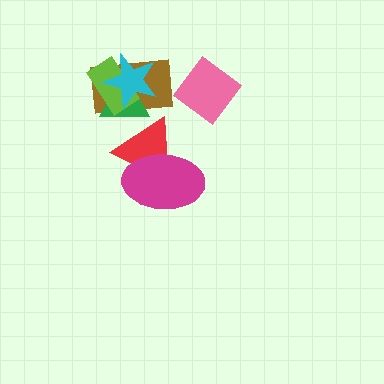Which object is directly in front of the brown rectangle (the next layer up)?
The green triangle is directly in front of the brown rectangle.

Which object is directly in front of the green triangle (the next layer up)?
The lime rectangle is directly in front of the green triangle.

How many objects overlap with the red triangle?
3 objects overlap with the red triangle.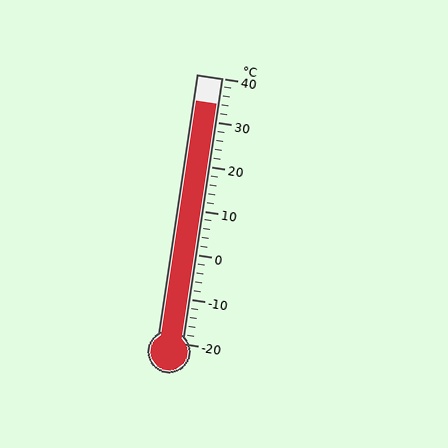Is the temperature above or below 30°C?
The temperature is above 30°C.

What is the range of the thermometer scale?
The thermometer scale ranges from -20°C to 40°C.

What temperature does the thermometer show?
The thermometer shows approximately 34°C.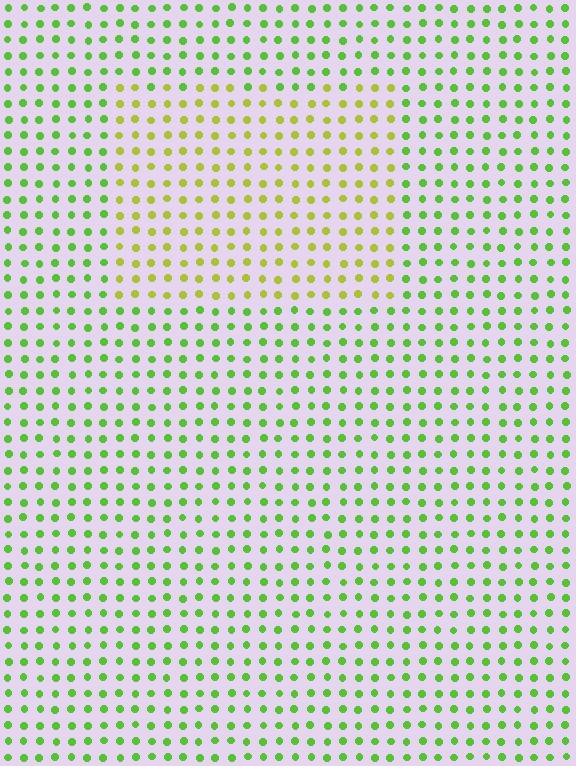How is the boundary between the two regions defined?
The boundary is defined purely by a slight shift in hue (about 37 degrees). Spacing, size, and orientation are identical on both sides.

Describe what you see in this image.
The image is filled with small lime elements in a uniform arrangement. A rectangle-shaped region is visible where the elements are tinted to a slightly different hue, forming a subtle color boundary.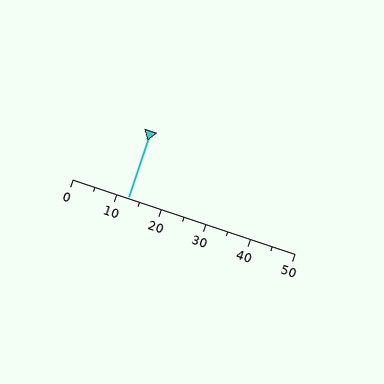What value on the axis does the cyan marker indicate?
The marker indicates approximately 12.5.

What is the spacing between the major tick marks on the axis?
The major ticks are spaced 10 apart.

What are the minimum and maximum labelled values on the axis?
The axis runs from 0 to 50.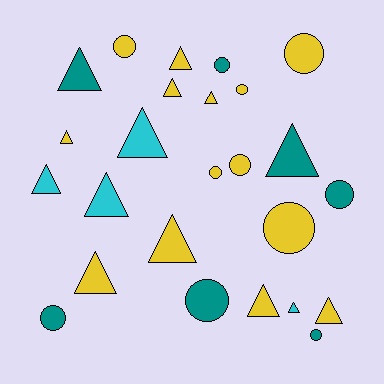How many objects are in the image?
There are 25 objects.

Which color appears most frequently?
Yellow, with 14 objects.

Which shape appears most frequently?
Triangle, with 14 objects.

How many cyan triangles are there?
There are 4 cyan triangles.